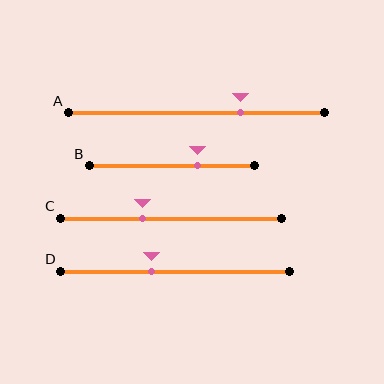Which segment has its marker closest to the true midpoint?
Segment D has its marker closest to the true midpoint.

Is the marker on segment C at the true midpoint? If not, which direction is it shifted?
No, the marker on segment C is shifted to the left by about 13% of the segment length.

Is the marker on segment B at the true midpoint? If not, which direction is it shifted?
No, the marker on segment B is shifted to the right by about 15% of the segment length.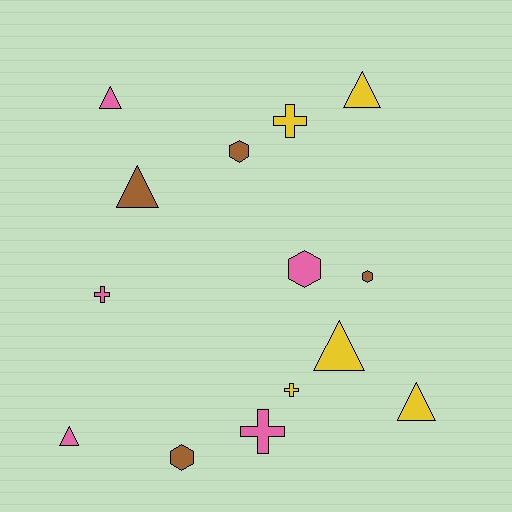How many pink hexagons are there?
There is 1 pink hexagon.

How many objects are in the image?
There are 14 objects.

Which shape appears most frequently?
Triangle, with 6 objects.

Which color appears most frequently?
Pink, with 5 objects.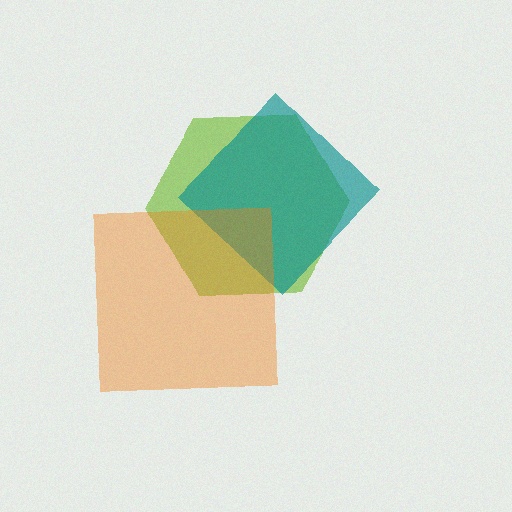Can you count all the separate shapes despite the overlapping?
Yes, there are 3 separate shapes.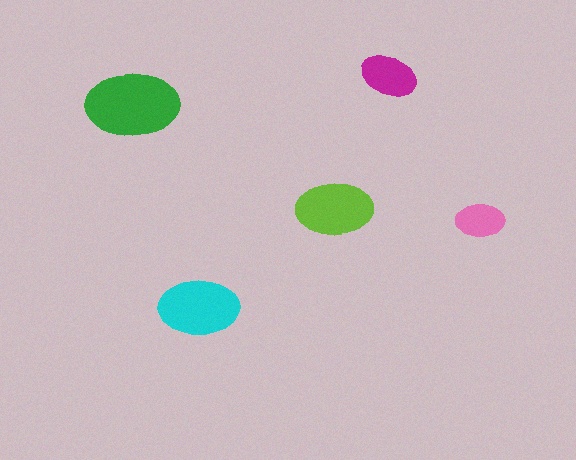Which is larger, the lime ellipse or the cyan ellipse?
The cyan one.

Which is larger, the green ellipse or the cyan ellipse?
The green one.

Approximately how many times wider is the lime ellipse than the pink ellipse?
About 1.5 times wider.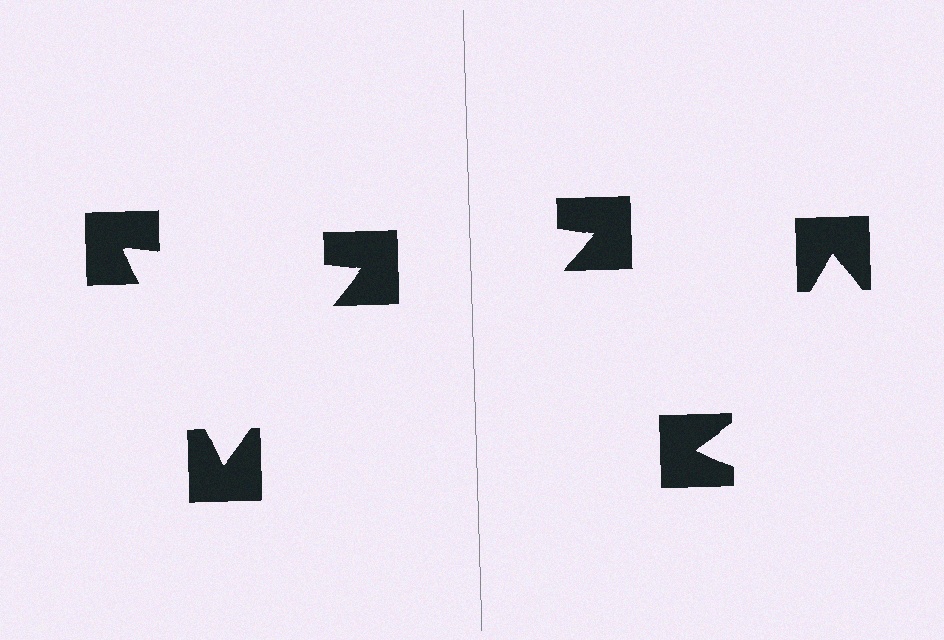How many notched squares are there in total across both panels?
6 — 3 on each side.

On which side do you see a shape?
An illusory triangle appears on the left side. On the right side the wedge cuts are rotated, so no coherent shape forms.